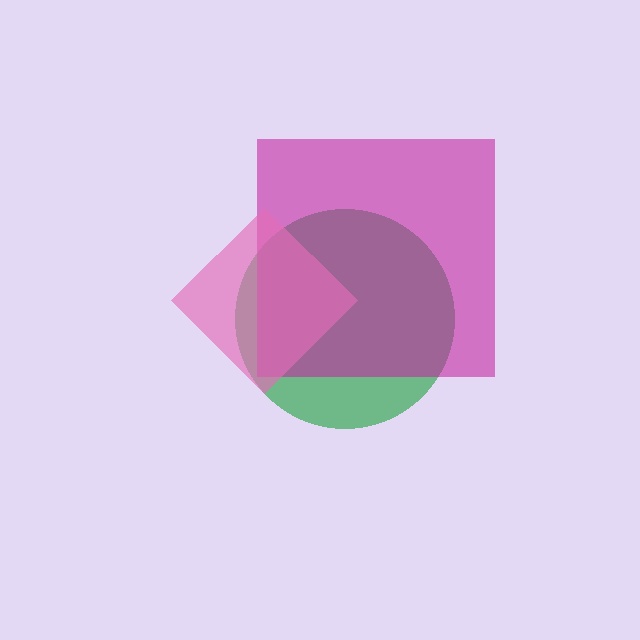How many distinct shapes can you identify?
There are 3 distinct shapes: a green circle, a magenta square, a pink diamond.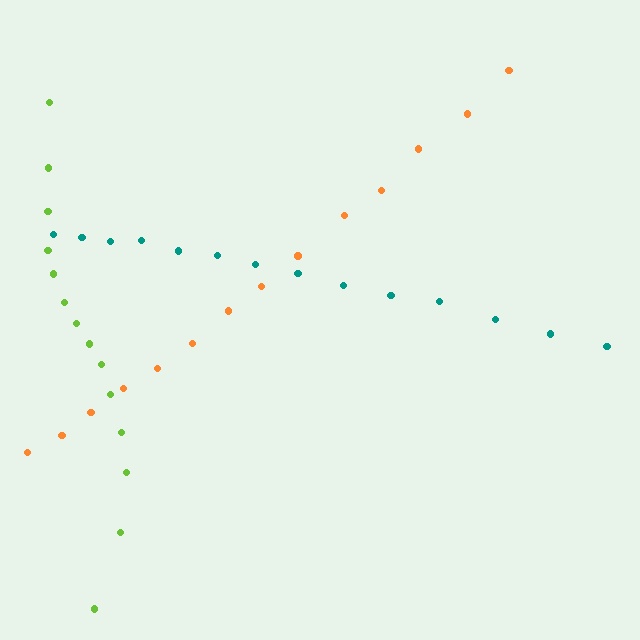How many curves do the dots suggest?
There are 3 distinct paths.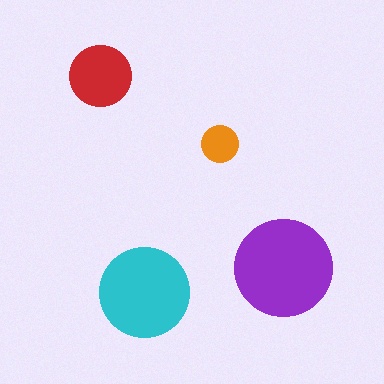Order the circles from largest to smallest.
the purple one, the cyan one, the red one, the orange one.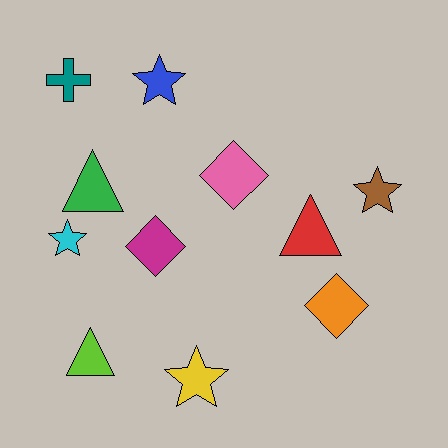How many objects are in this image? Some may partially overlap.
There are 11 objects.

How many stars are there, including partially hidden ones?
There are 4 stars.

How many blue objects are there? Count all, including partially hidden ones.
There is 1 blue object.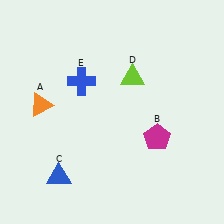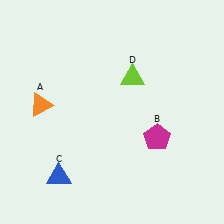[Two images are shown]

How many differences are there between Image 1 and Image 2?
There is 1 difference between the two images.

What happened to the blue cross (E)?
The blue cross (E) was removed in Image 2. It was in the top-left area of Image 1.